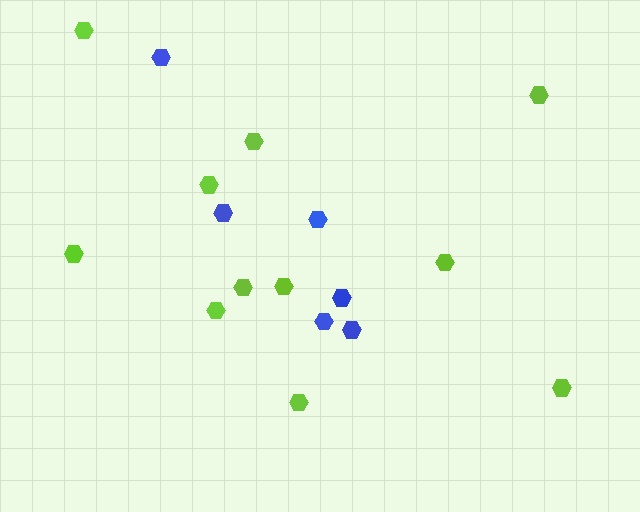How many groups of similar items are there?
There are 2 groups: one group of blue hexagons (6) and one group of lime hexagons (11).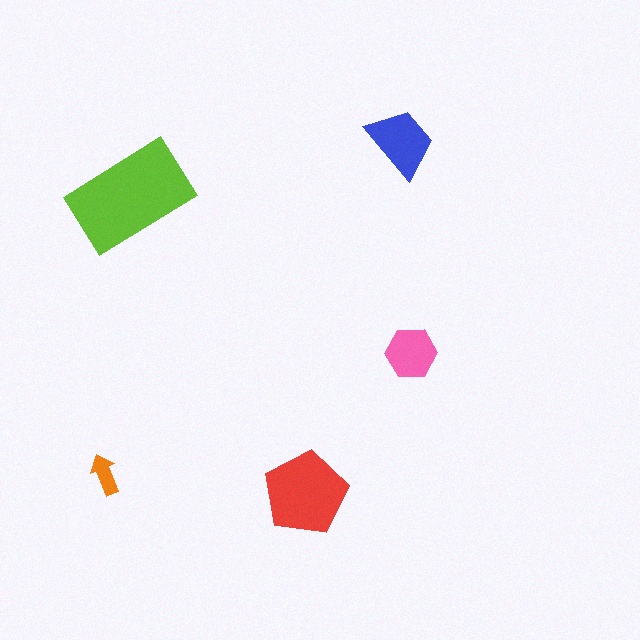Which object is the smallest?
The orange arrow.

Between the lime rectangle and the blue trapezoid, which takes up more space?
The lime rectangle.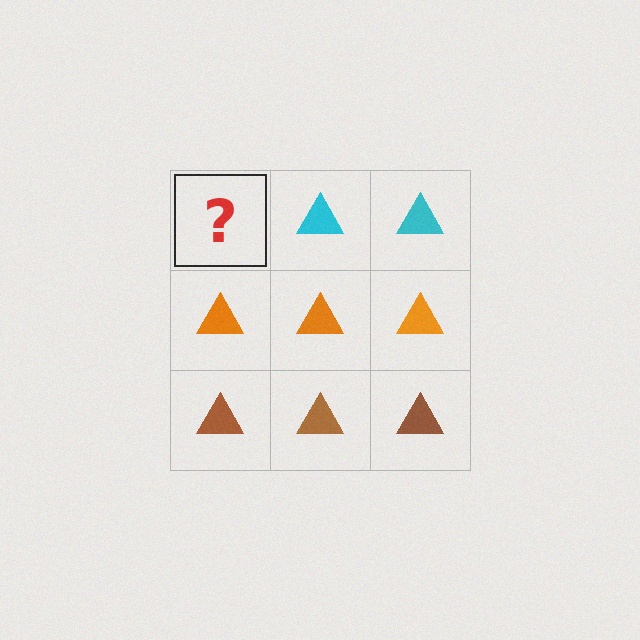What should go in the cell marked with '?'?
The missing cell should contain a cyan triangle.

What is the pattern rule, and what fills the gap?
The rule is that each row has a consistent color. The gap should be filled with a cyan triangle.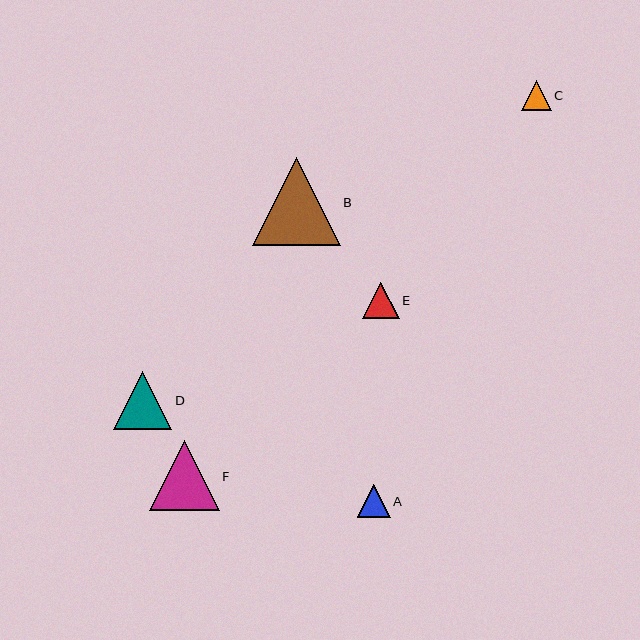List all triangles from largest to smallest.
From largest to smallest: B, F, D, E, A, C.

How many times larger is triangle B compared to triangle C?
Triangle B is approximately 2.9 times the size of triangle C.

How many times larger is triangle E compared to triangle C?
Triangle E is approximately 1.2 times the size of triangle C.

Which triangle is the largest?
Triangle B is the largest with a size of approximately 88 pixels.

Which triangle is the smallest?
Triangle C is the smallest with a size of approximately 30 pixels.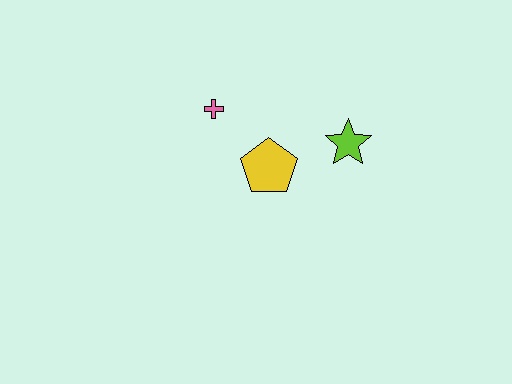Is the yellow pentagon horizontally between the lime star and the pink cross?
Yes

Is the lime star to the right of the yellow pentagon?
Yes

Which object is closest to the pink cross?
The yellow pentagon is closest to the pink cross.